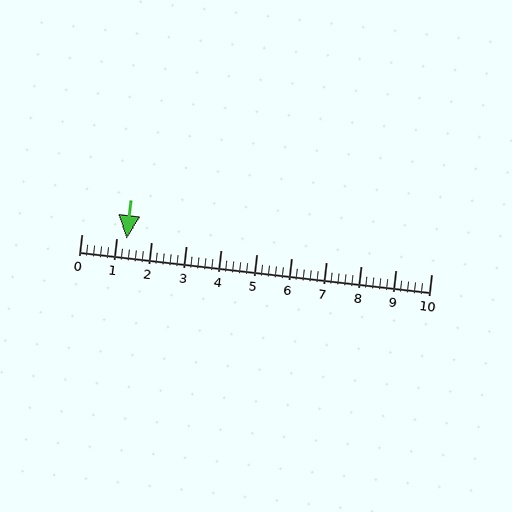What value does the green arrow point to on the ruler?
The green arrow points to approximately 1.3.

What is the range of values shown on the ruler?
The ruler shows values from 0 to 10.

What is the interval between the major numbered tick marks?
The major tick marks are spaced 1 units apart.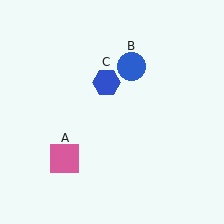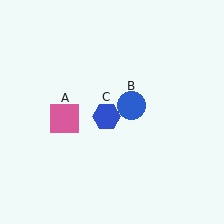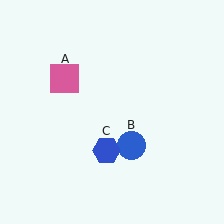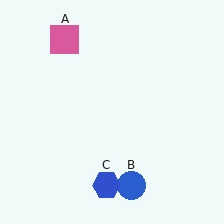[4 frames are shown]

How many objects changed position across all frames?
3 objects changed position: pink square (object A), blue circle (object B), blue hexagon (object C).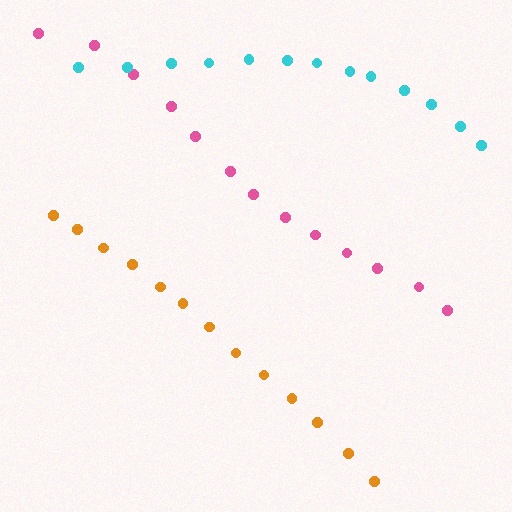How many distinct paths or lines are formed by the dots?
There are 3 distinct paths.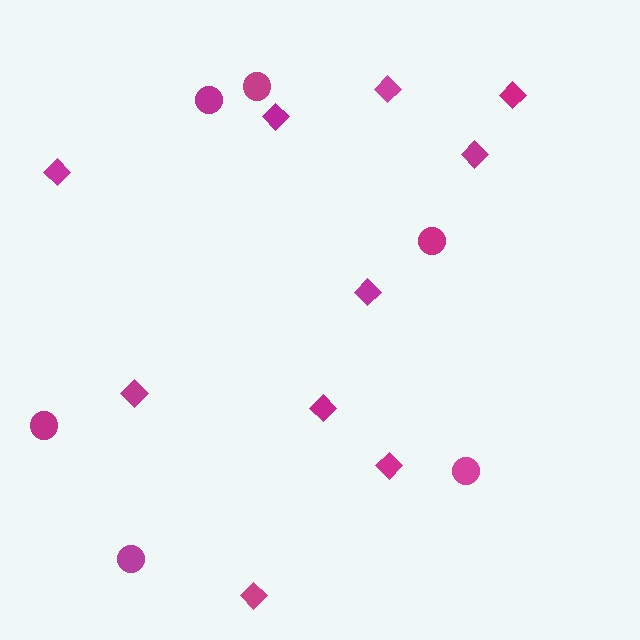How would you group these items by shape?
There are 2 groups: one group of circles (6) and one group of diamonds (10).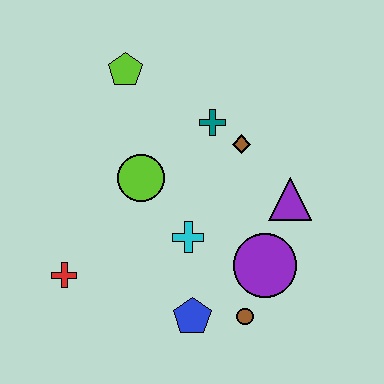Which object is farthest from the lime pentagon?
The brown circle is farthest from the lime pentagon.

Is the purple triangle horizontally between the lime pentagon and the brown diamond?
No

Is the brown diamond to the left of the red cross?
No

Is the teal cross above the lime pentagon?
No